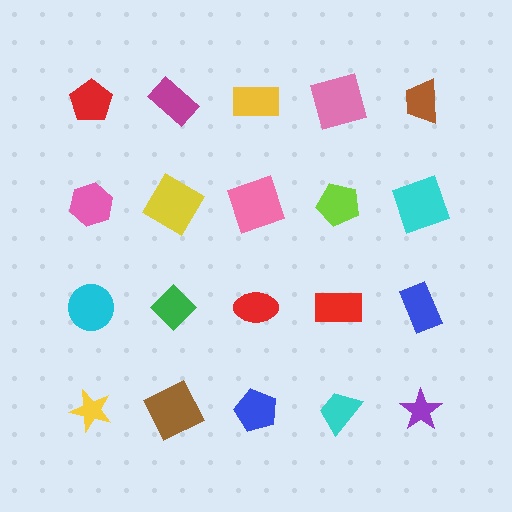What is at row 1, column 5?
A brown trapezoid.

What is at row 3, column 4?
A red rectangle.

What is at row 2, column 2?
A yellow diamond.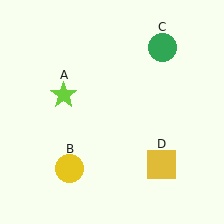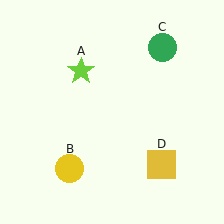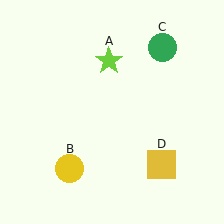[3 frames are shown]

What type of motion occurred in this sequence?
The lime star (object A) rotated clockwise around the center of the scene.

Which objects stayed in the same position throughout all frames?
Yellow circle (object B) and green circle (object C) and yellow square (object D) remained stationary.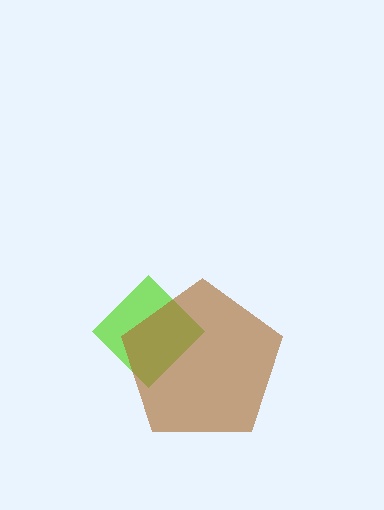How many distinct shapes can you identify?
There are 2 distinct shapes: a lime diamond, a brown pentagon.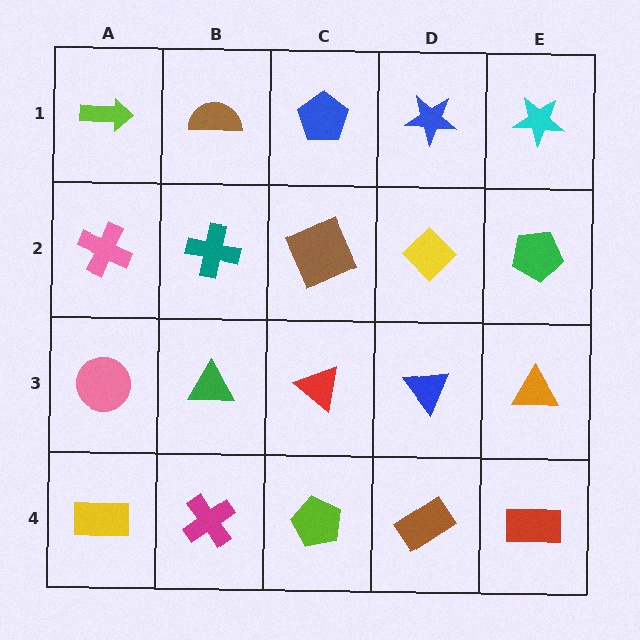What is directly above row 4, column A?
A pink circle.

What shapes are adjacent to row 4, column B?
A green triangle (row 3, column B), a yellow rectangle (row 4, column A), a lime pentagon (row 4, column C).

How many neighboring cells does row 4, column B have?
3.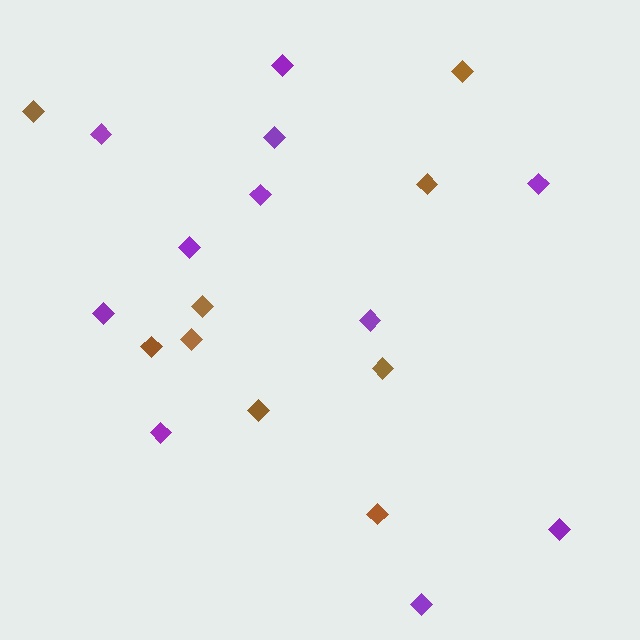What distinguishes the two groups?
There are 2 groups: one group of brown diamonds (9) and one group of purple diamonds (11).